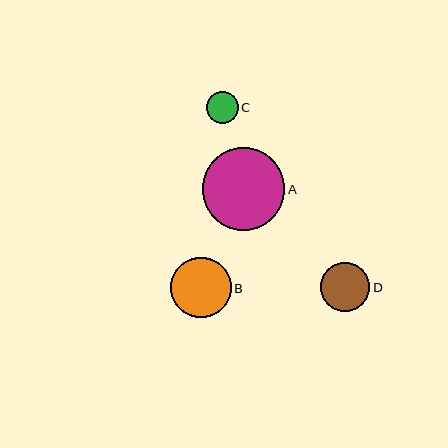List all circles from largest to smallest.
From largest to smallest: A, B, D, C.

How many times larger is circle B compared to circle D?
Circle B is approximately 1.2 times the size of circle D.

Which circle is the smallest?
Circle C is the smallest with a size of approximately 32 pixels.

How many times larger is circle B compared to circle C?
Circle B is approximately 1.9 times the size of circle C.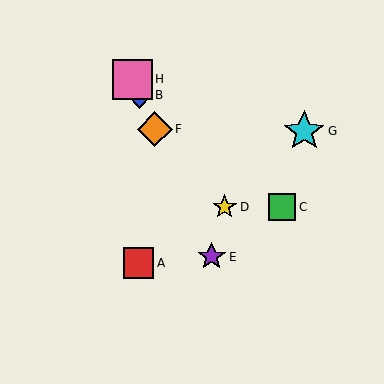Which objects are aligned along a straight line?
Objects B, E, F, H are aligned along a straight line.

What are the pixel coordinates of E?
Object E is at (212, 257).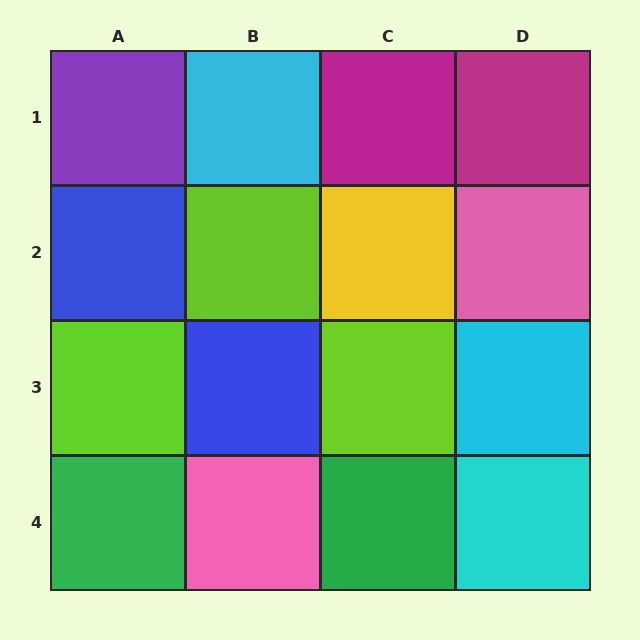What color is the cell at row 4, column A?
Green.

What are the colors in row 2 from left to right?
Blue, lime, yellow, pink.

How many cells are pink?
2 cells are pink.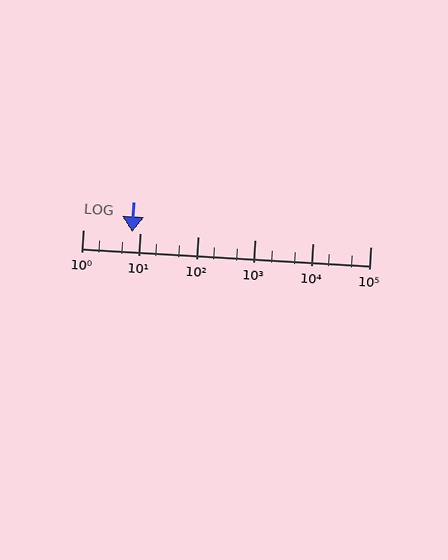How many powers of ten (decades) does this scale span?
The scale spans 5 decades, from 1 to 100000.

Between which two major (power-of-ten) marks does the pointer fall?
The pointer is between 1 and 10.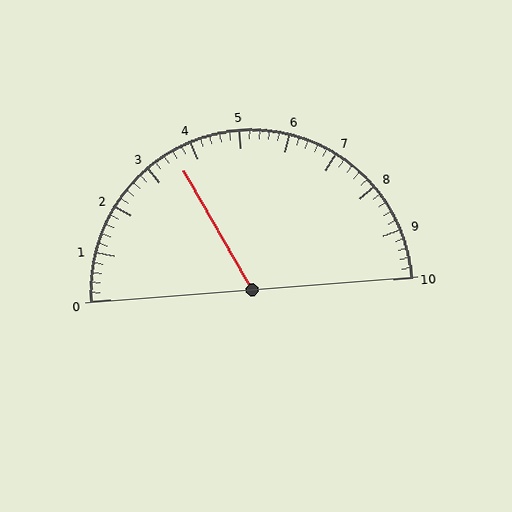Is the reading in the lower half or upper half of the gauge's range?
The reading is in the lower half of the range (0 to 10).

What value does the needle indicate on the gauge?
The needle indicates approximately 3.6.